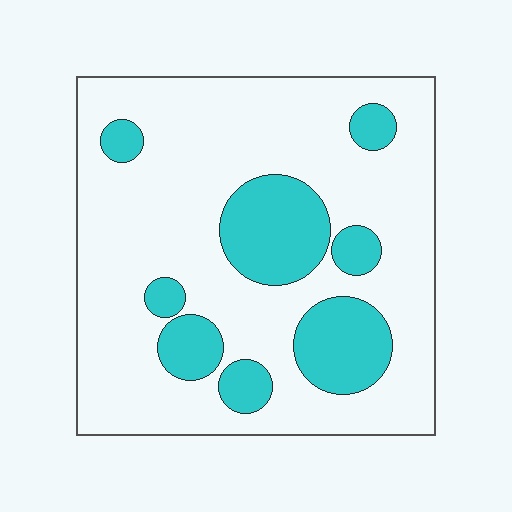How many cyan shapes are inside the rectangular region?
8.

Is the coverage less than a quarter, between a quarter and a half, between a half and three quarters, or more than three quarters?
Less than a quarter.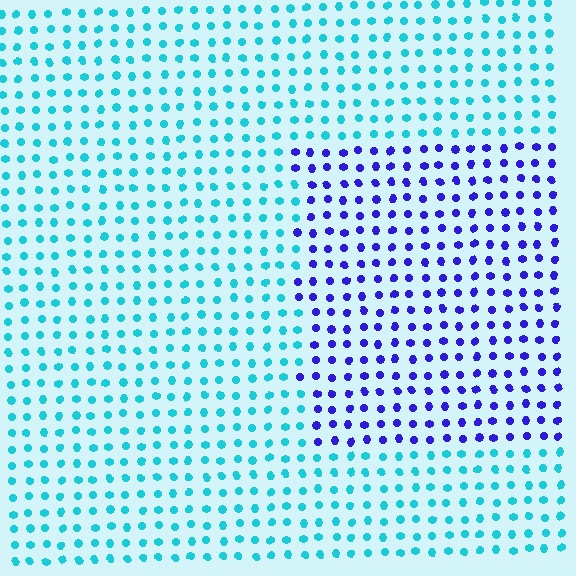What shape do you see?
I see a rectangle.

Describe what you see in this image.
The image is filled with small cyan elements in a uniform arrangement. A rectangle-shaped region is visible where the elements are tinted to a slightly different hue, forming a subtle color boundary.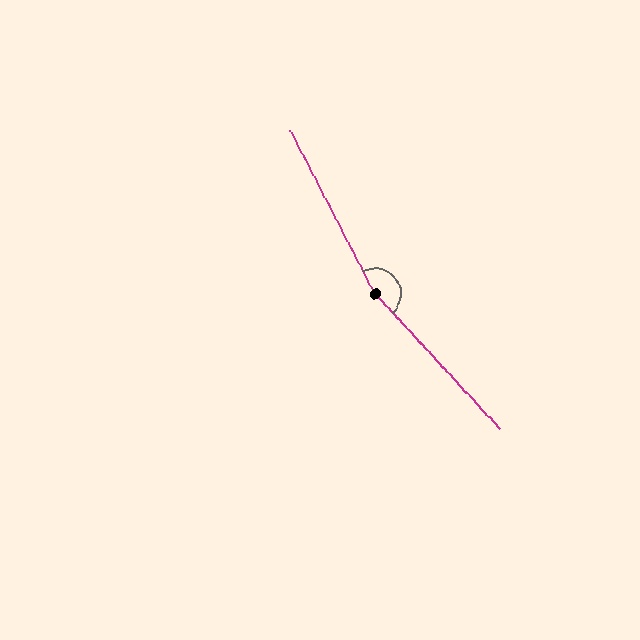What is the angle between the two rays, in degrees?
Approximately 165 degrees.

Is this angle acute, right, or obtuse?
It is obtuse.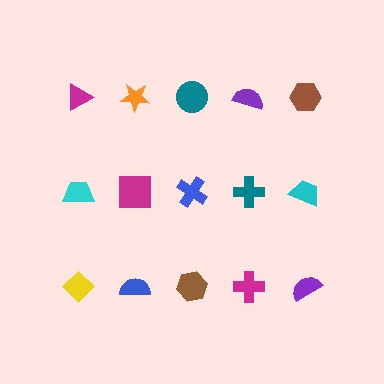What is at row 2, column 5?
A cyan trapezoid.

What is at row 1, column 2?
An orange star.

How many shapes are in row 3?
5 shapes.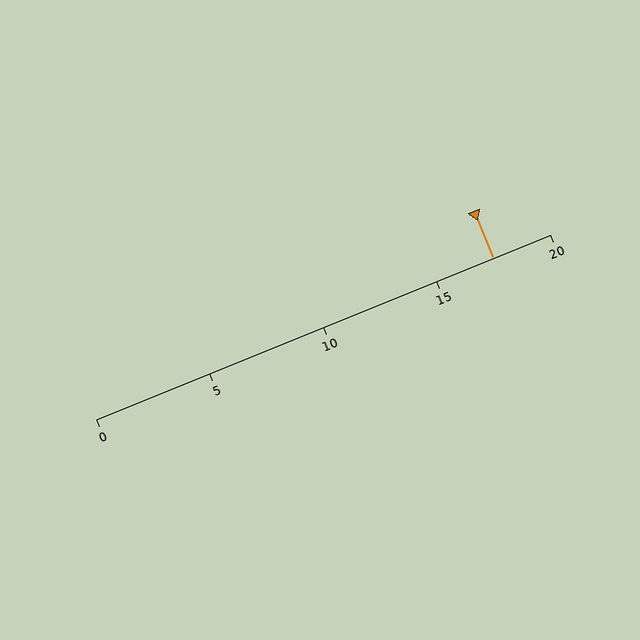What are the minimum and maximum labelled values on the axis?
The axis runs from 0 to 20.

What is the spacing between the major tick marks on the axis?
The major ticks are spaced 5 apart.